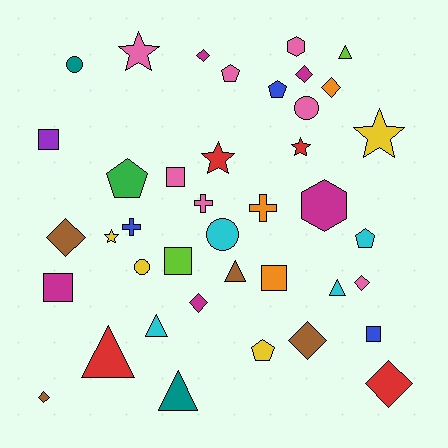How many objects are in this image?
There are 40 objects.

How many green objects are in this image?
There is 1 green object.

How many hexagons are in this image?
There are 2 hexagons.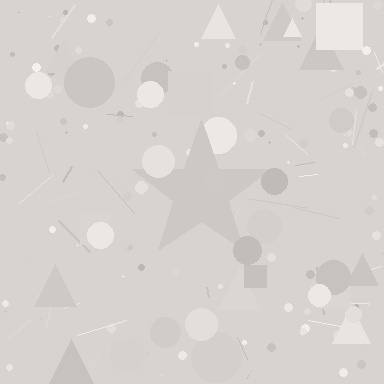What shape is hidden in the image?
A star is hidden in the image.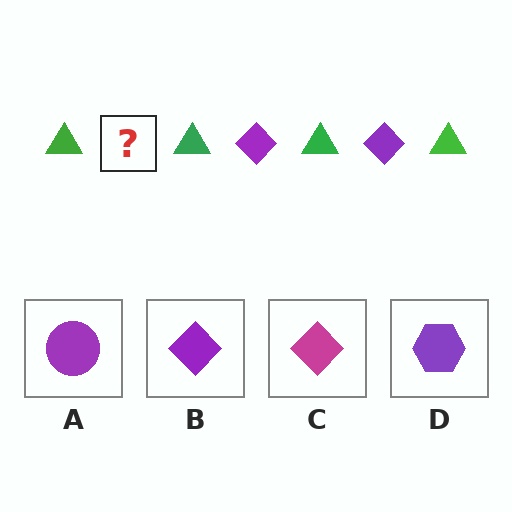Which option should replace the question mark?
Option B.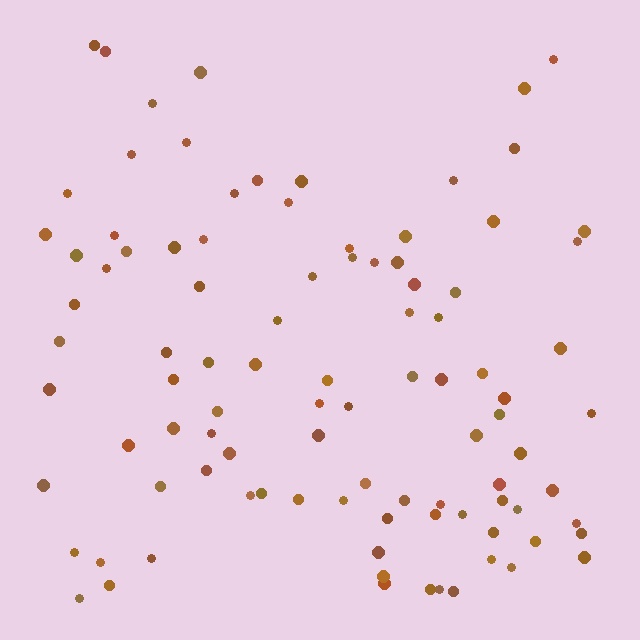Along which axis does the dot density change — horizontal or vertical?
Vertical.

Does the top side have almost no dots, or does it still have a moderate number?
Still a moderate number, just noticeably fewer than the bottom.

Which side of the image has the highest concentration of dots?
The bottom.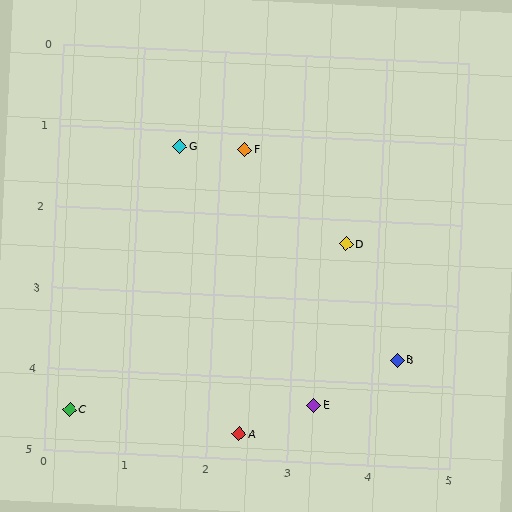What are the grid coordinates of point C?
Point C is at approximately (0.3, 4.5).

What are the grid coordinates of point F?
Point F is at approximately (2.3, 1.2).